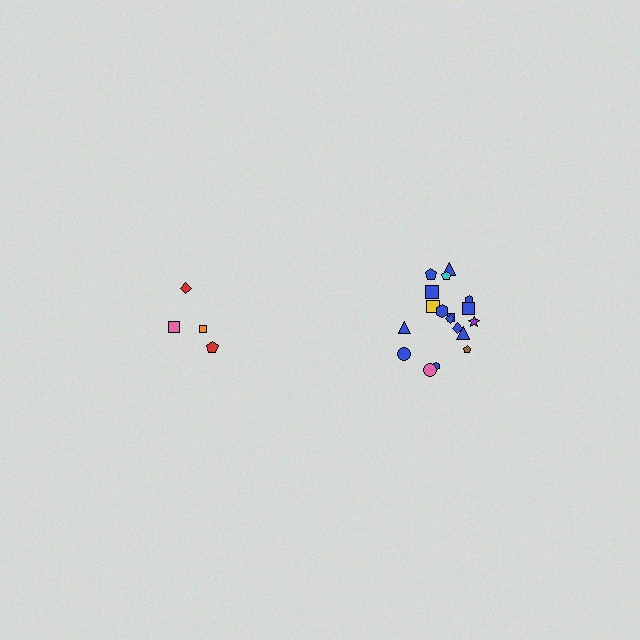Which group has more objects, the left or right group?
The right group.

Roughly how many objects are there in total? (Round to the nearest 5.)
Roughly 20 objects in total.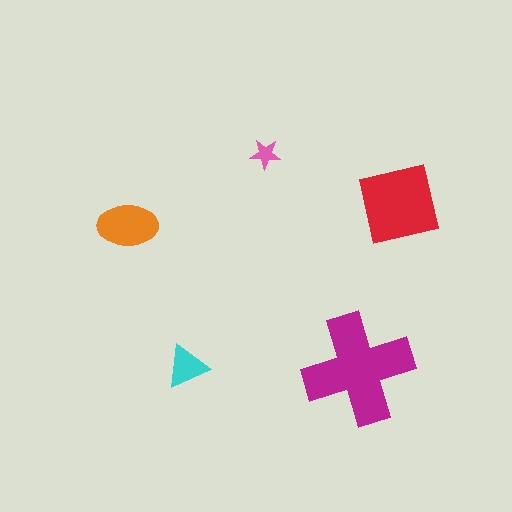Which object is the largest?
The magenta cross.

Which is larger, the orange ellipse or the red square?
The red square.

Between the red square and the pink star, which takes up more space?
The red square.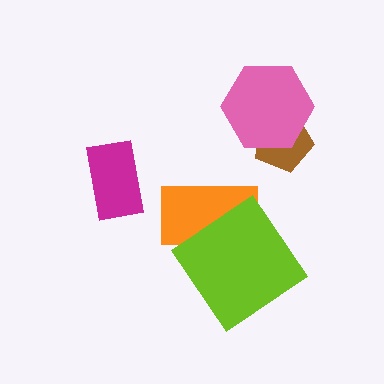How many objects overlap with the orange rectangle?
1 object overlaps with the orange rectangle.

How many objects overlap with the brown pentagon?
1 object overlaps with the brown pentagon.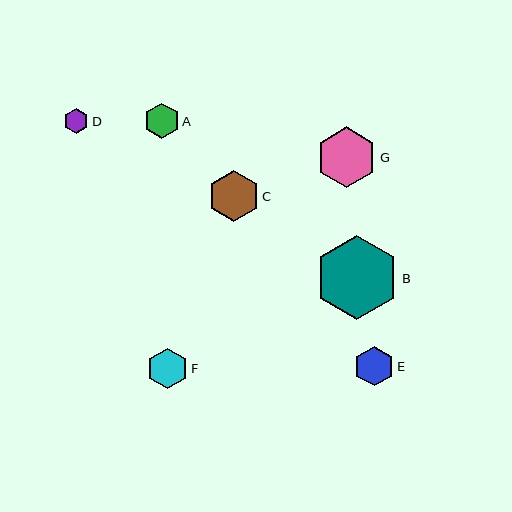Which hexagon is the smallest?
Hexagon D is the smallest with a size of approximately 25 pixels.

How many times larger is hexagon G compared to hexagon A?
Hexagon G is approximately 1.7 times the size of hexagon A.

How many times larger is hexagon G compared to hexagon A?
Hexagon G is approximately 1.7 times the size of hexagon A.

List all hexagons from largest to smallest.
From largest to smallest: B, G, C, F, E, A, D.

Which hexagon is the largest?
Hexagon B is the largest with a size of approximately 84 pixels.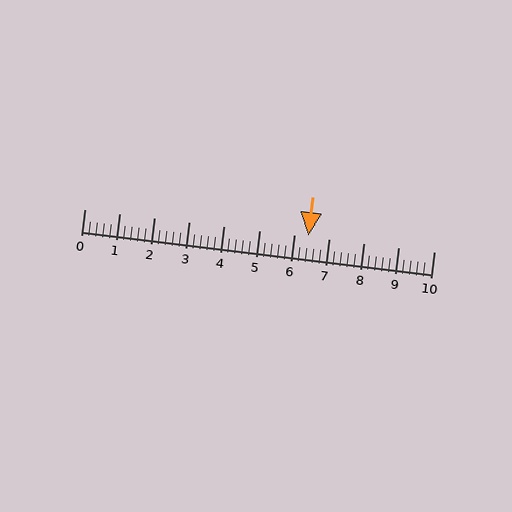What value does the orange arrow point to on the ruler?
The orange arrow points to approximately 6.4.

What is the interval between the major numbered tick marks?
The major tick marks are spaced 1 units apart.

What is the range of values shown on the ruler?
The ruler shows values from 0 to 10.